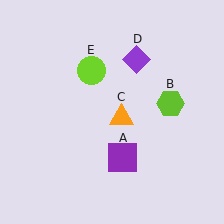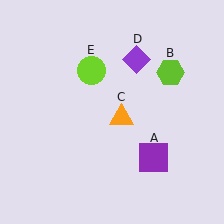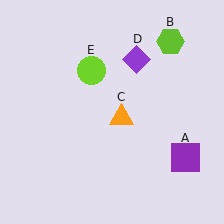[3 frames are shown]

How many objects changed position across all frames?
2 objects changed position: purple square (object A), lime hexagon (object B).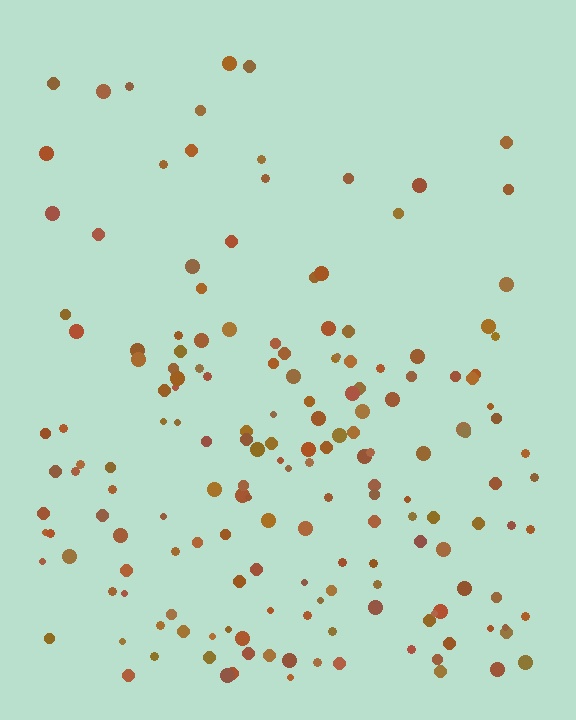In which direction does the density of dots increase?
From top to bottom, with the bottom side densest.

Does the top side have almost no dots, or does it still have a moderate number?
Still a moderate number, just noticeably fewer than the bottom.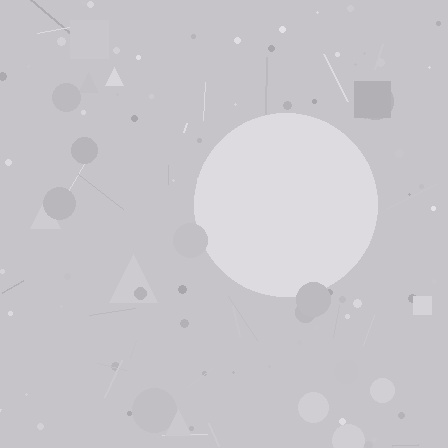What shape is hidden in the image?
A circle is hidden in the image.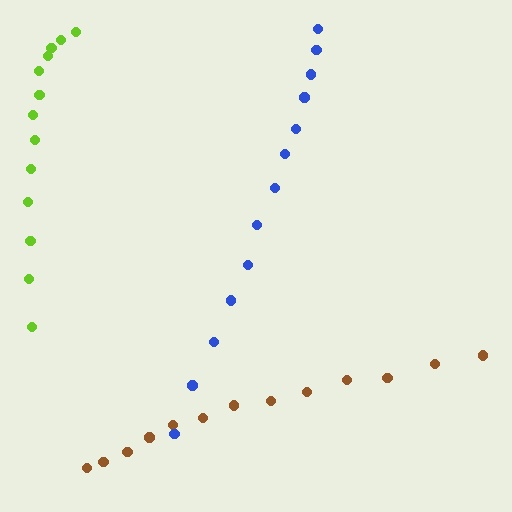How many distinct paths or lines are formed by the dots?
There are 3 distinct paths.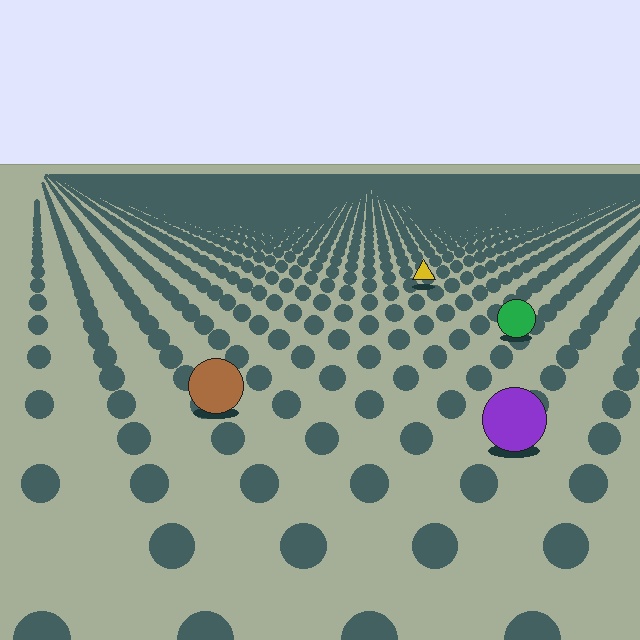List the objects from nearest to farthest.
From nearest to farthest: the purple circle, the brown circle, the green circle, the yellow triangle.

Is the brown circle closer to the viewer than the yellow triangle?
Yes. The brown circle is closer — you can tell from the texture gradient: the ground texture is coarser near it.